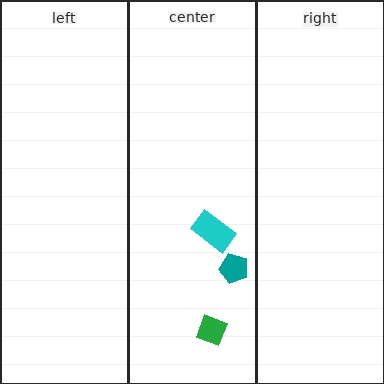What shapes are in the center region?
The teal pentagon, the green diamond, the cyan rectangle.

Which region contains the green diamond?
The center region.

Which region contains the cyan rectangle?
The center region.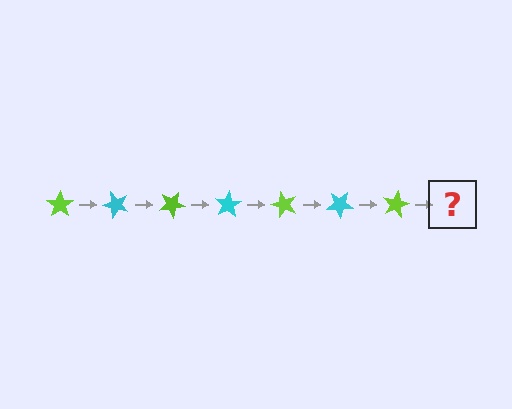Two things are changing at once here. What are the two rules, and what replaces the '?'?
The two rules are that it rotates 50 degrees each step and the color cycles through lime and cyan. The '?' should be a cyan star, rotated 350 degrees from the start.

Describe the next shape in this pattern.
It should be a cyan star, rotated 350 degrees from the start.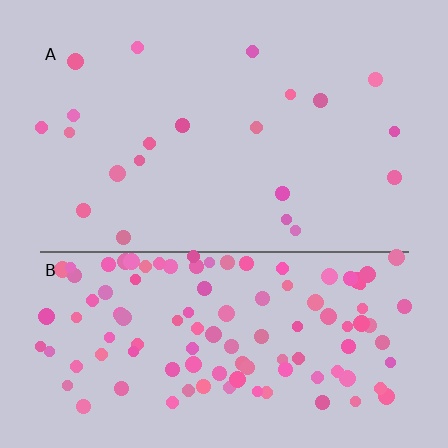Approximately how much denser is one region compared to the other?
Approximately 5.3× — region B over region A.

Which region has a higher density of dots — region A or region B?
B (the bottom).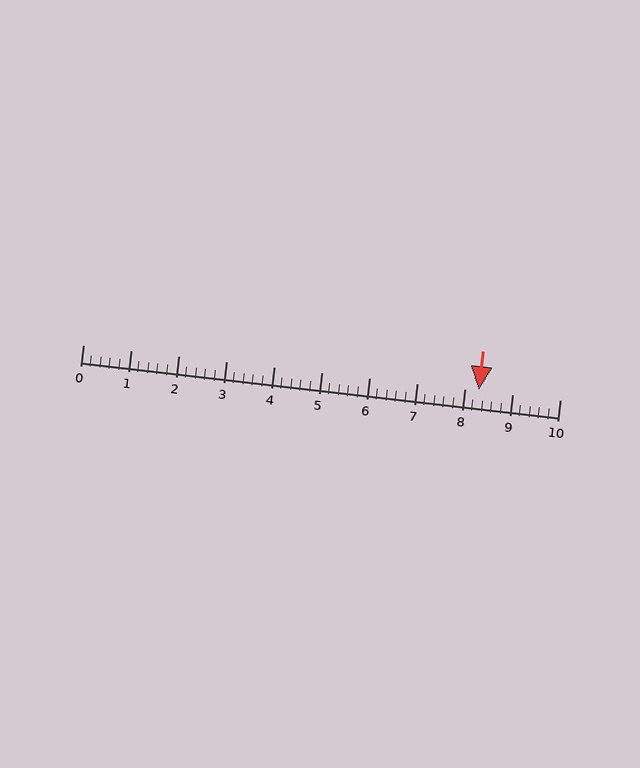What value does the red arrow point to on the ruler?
The red arrow points to approximately 8.3.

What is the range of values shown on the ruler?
The ruler shows values from 0 to 10.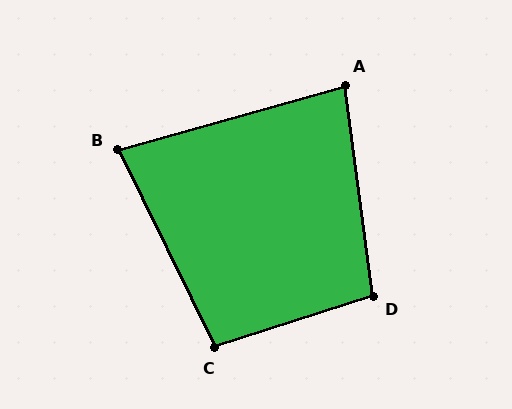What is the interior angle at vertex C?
Approximately 98 degrees (obtuse).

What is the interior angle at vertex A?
Approximately 82 degrees (acute).